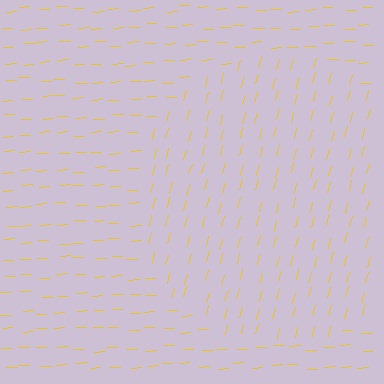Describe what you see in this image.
The image is filled with small yellow line segments. A circle region in the image has lines oriented differently from the surrounding lines, creating a visible texture boundary.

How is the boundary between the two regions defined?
The boundary is defined purely by a change in line orientation (approximately 72 degrees difference). All lines are the same color and thickness.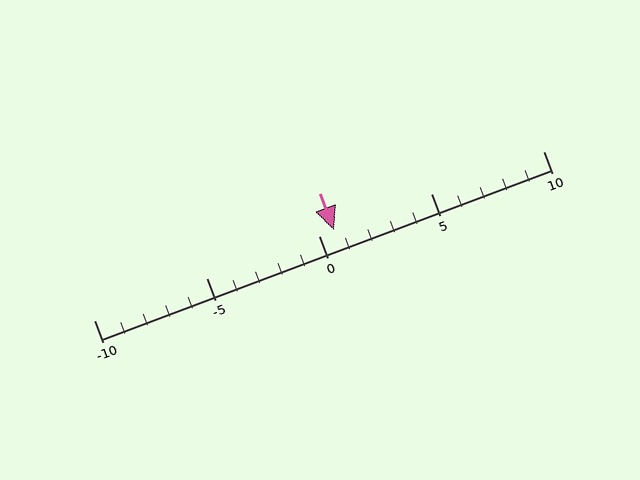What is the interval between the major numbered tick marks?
The major tick marks are spaced 5 units apart.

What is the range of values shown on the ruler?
The ruler shows values from -10 to 10.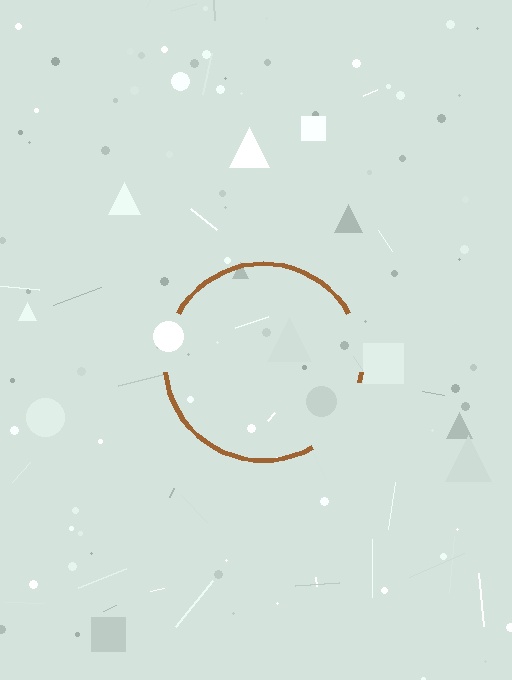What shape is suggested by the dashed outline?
The dashed outline suggests a circle.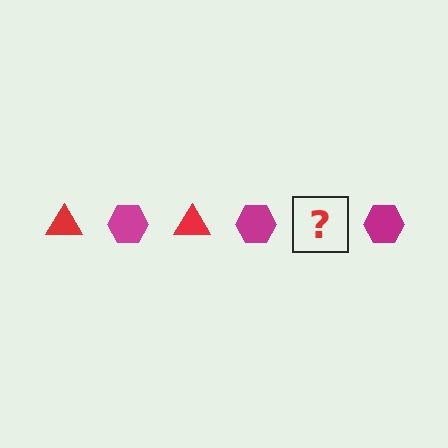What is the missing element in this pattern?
The missing element is a red triangle.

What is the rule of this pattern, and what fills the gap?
The rule is that the pattern alternates between red triangle and magenta hexagon. The gap should be filled with a red triangle.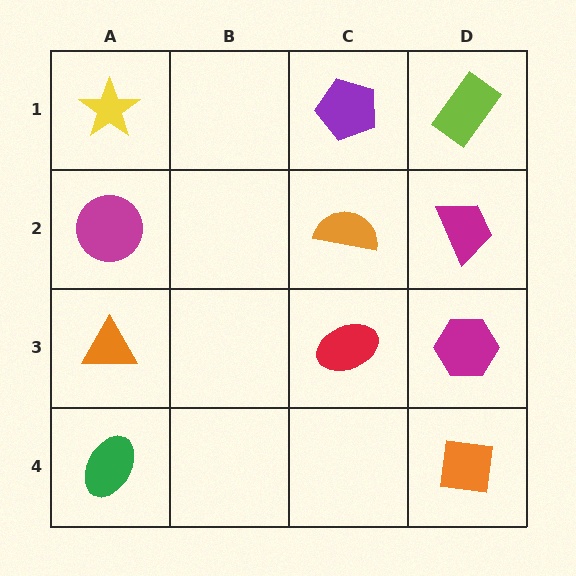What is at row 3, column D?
A magenta hexagon.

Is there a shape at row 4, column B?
No, that cell is empty.